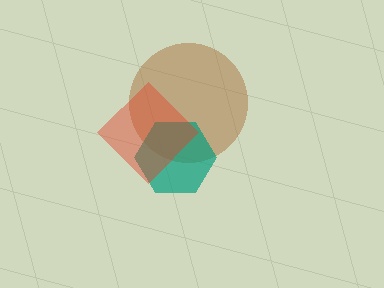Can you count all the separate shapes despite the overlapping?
Yes, there are 3 separate shapes.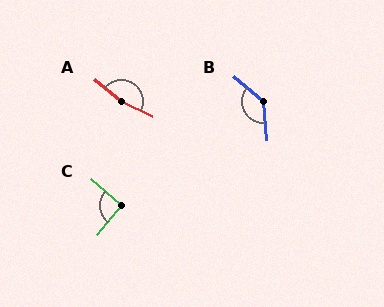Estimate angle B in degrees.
Approximately 135 degrees.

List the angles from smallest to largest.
C (91°), B (135°), A (165°).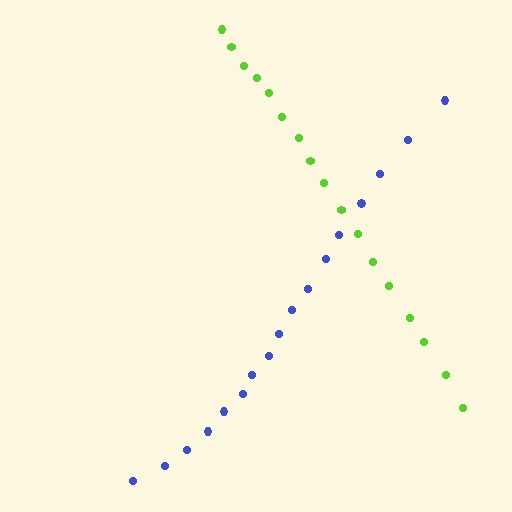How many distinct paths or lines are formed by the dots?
There are 2 distinct paths.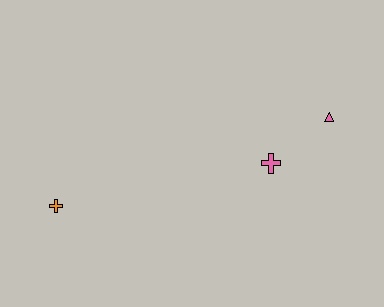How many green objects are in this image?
There are no green objects.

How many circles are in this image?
There are no circles.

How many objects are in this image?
There are 3 objects.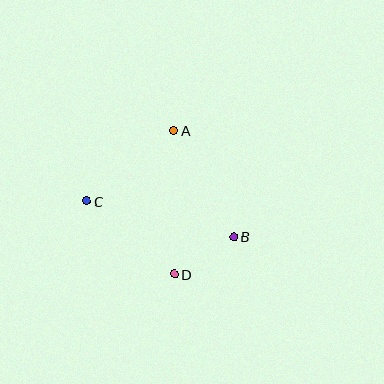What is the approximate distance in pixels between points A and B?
The distance between A and B is approximately 122 pixels.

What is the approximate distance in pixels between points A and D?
The distance between A and D is approximately 143 pixels.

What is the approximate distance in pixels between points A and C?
The distance between A and C is approximately 113 pixels.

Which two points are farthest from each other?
Points B and C are farthest from each other.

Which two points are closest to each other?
Points B and D are closest to each other.